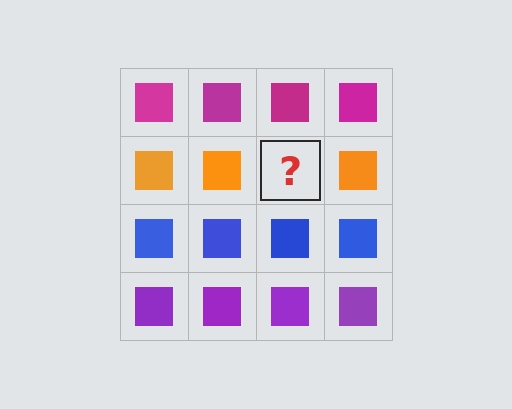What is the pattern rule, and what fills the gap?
The rule is that each row has a consistent color. The gap should be filled with an orange square.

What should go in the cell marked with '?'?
The missing cell should contain an orange square.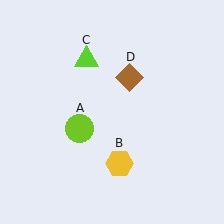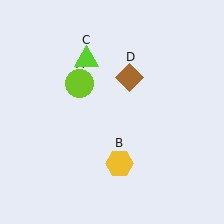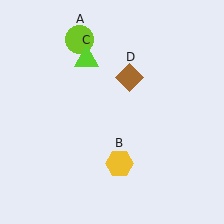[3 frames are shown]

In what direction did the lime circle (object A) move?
The lime circle (object A) moved up.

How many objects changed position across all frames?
1 object changed position: lime circle (object A).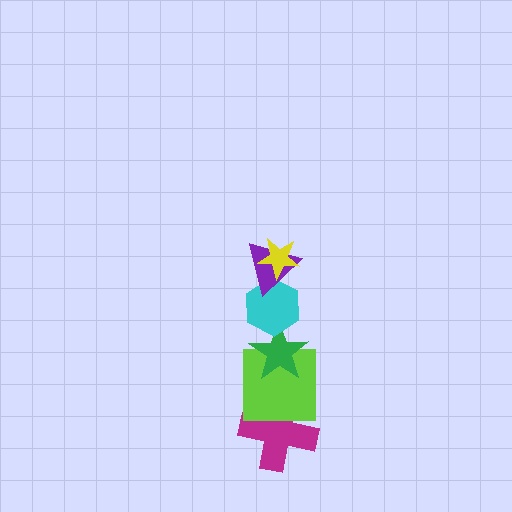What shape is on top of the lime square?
The green star is on top of the lime square.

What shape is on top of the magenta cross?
The lime square is on top of the magenta cross.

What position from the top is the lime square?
The lime square is 5th from the top.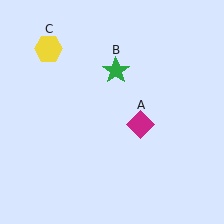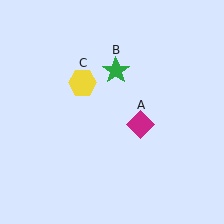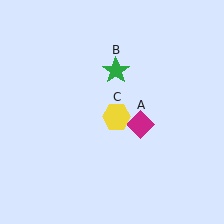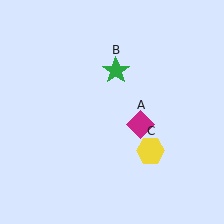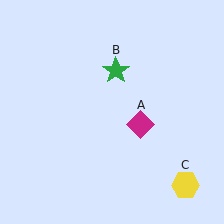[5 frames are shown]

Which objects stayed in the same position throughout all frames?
Magenta diamond (object A) and green star (object B) remained stationary.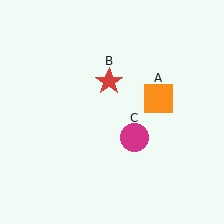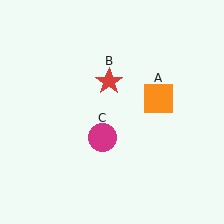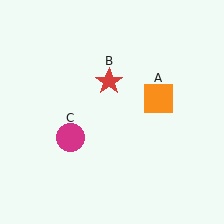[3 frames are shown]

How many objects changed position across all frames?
1 object changed position: magenta circle (object C).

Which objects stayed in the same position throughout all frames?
Orange square (object A) and red star (object B) remained stationary.